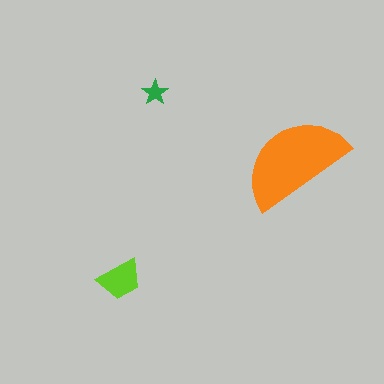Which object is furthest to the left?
The lime trapezoid is leftmost.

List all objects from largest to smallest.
The orange semicircle, the lime trapezoid, the green star.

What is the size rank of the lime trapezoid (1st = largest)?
2nd.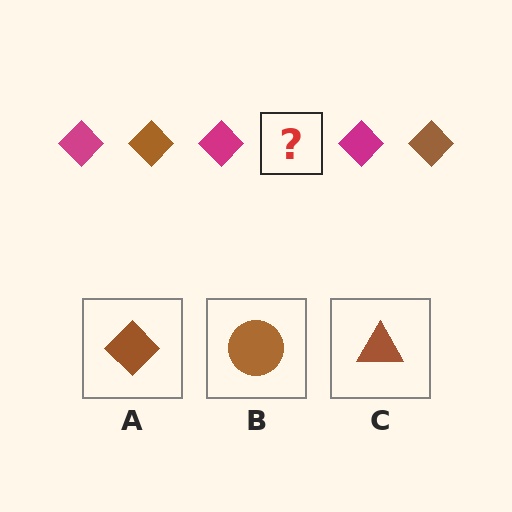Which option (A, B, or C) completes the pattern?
A.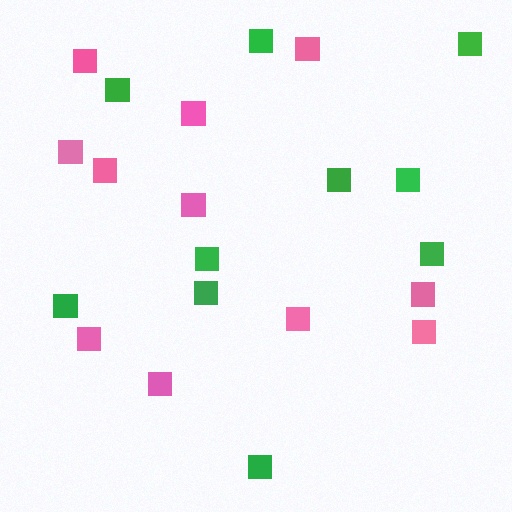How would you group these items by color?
There are 2 groups: one group of green squares (10) and one group of pink squares (11).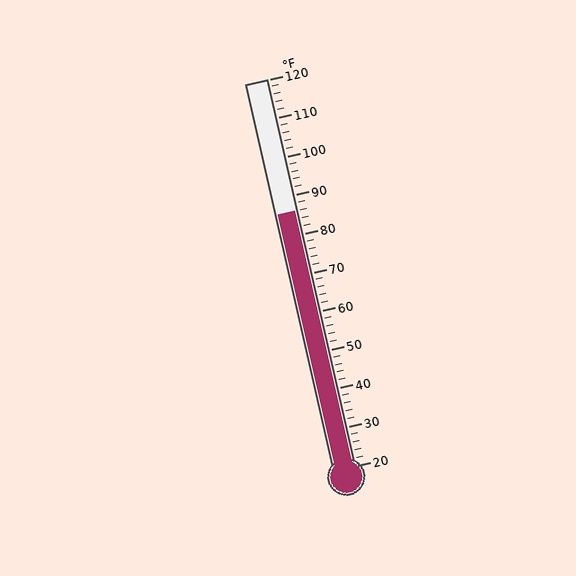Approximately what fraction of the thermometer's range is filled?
The thermometer is filled to approximately 65% of its range.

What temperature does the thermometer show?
The thermometer shows approximately 86°F.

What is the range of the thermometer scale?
The thermometer scale ranges from 20°F to 120°F.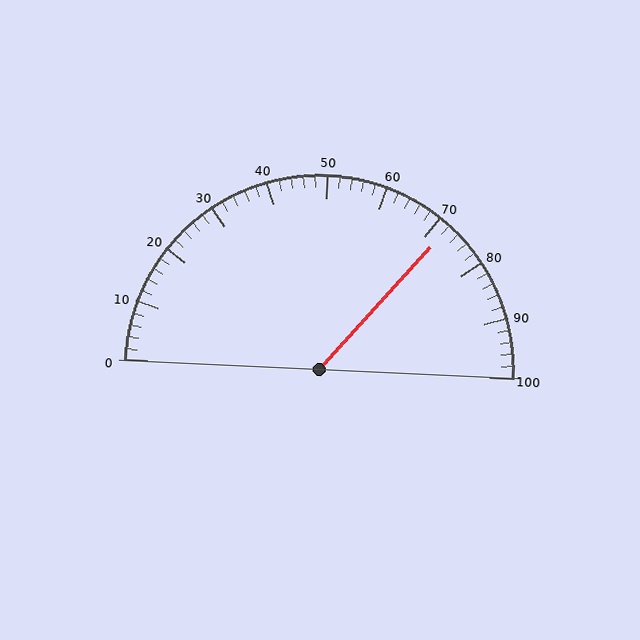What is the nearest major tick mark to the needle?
The nearest major tick mark is 70.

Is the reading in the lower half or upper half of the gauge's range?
The reading is in the upper half of the range (0 to 100).